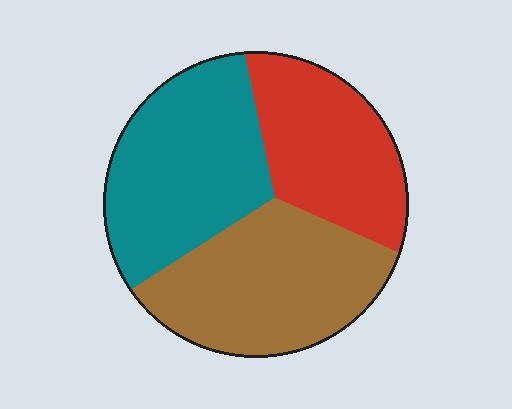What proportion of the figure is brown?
Brown covers about 35% of the figure.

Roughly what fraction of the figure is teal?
Teal covers around 35% of the figure.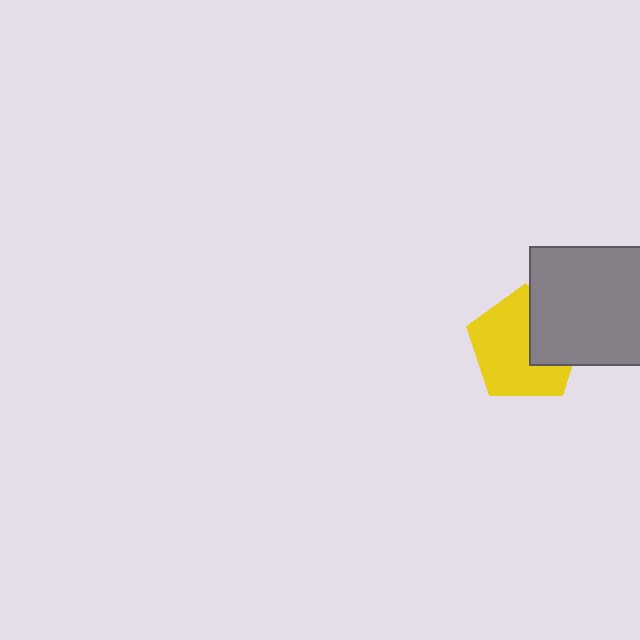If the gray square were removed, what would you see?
You would see the complete yellow pentagon.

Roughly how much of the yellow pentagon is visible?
Most of it is visible (roughly 67%).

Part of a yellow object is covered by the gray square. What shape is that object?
It is a pentagon.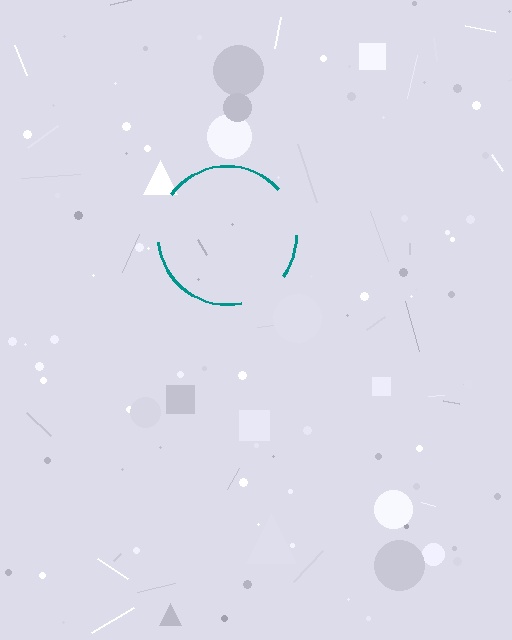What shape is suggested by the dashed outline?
The dashed outline suggests a circle.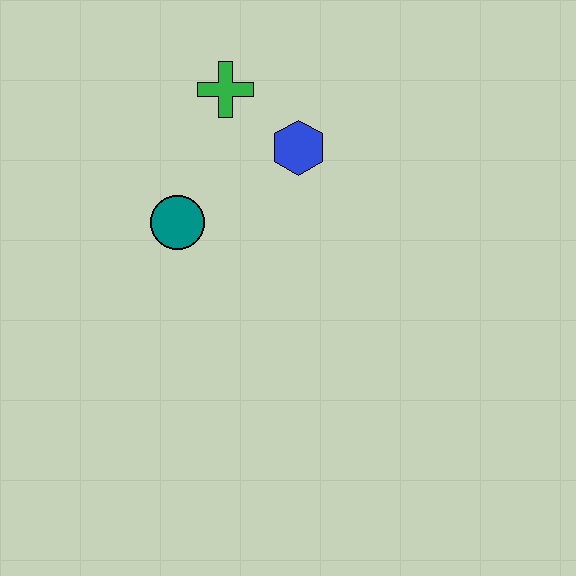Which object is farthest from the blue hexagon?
The teal circle is farthest from the blue hexagon.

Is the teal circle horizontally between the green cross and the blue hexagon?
No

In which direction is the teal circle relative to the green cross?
The teal circle is below the green cross.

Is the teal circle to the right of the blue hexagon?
No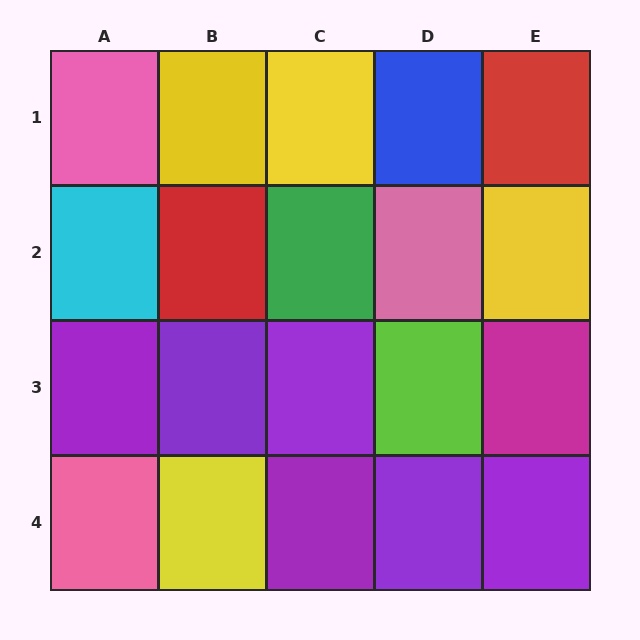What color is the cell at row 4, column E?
Purple.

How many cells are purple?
6 cells are purple.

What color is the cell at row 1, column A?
Pink.